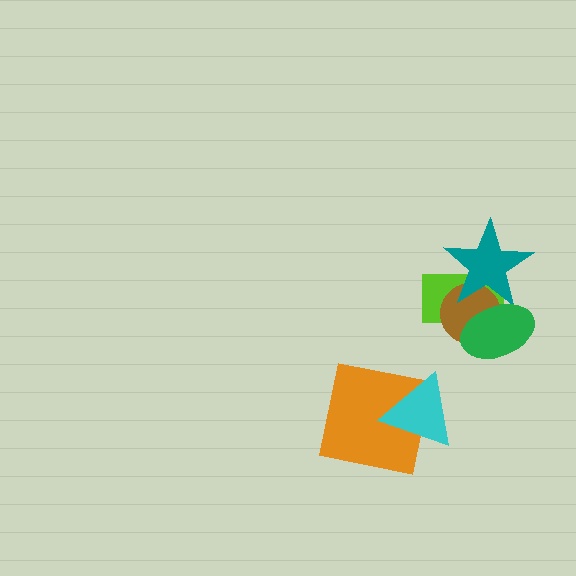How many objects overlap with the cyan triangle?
1 object overlaps with the cyan triangle.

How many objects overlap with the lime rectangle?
3 objects overlap with the lime rectangle.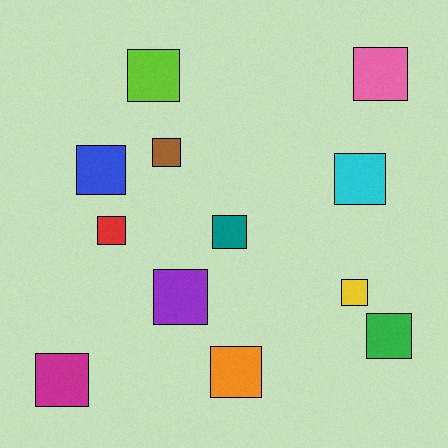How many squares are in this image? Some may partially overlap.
There are 12 squares.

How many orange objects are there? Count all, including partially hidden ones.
There is 1 orange object.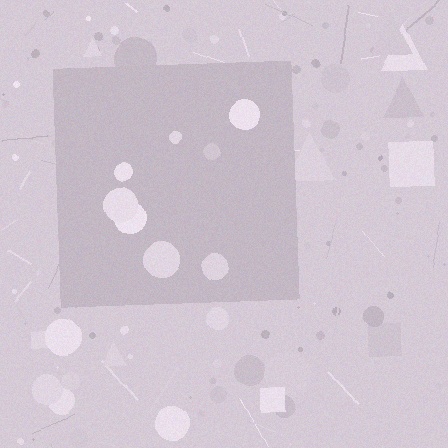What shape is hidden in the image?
A square is hidden in the image.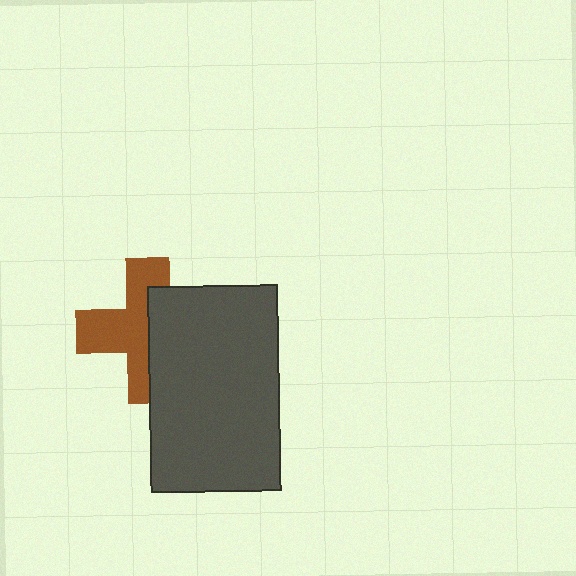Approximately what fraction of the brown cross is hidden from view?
Roughly 45% of the brown cross is hidden behind the dark gray rectangle.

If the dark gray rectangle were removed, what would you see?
You would see the complete brown cross.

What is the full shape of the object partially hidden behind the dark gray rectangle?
The partially hidden object is a brown cross.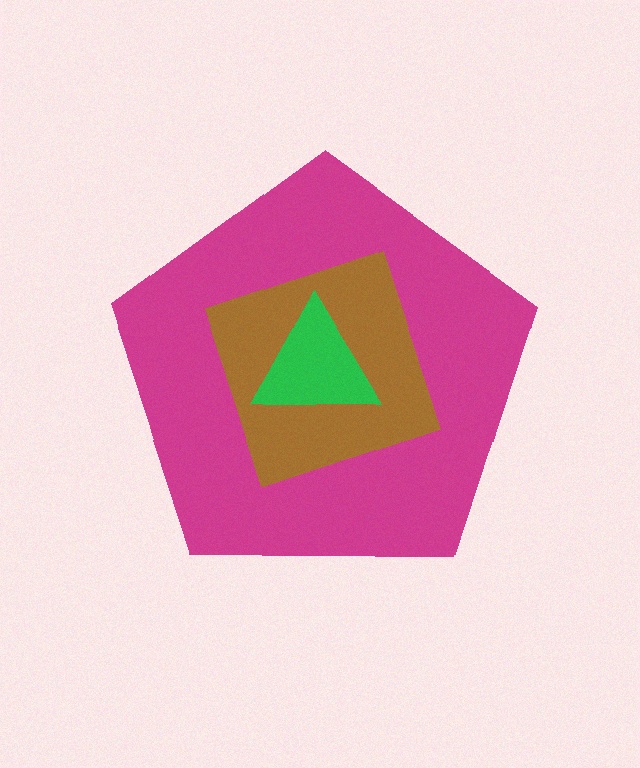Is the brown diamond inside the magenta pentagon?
Yes.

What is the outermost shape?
The magenta pentagon.